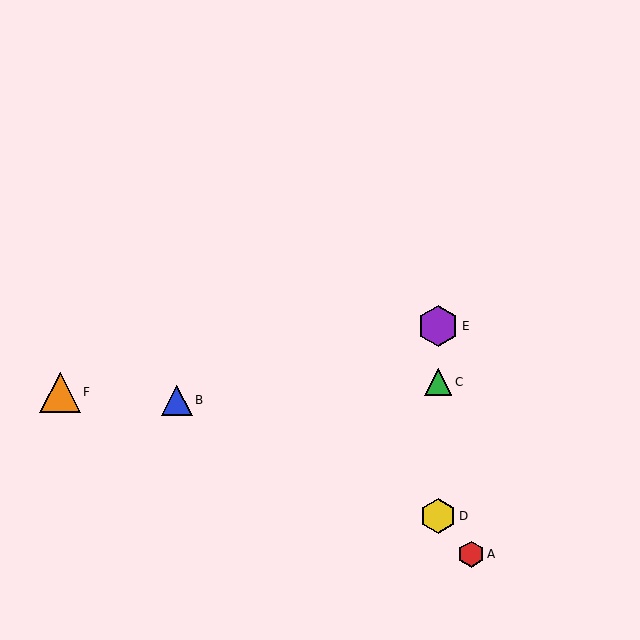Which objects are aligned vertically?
Objects C, D, E are aligned vertically.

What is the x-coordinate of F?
Object F is at x≈60.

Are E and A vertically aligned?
No, E is at x≈438 and A is at x≈471.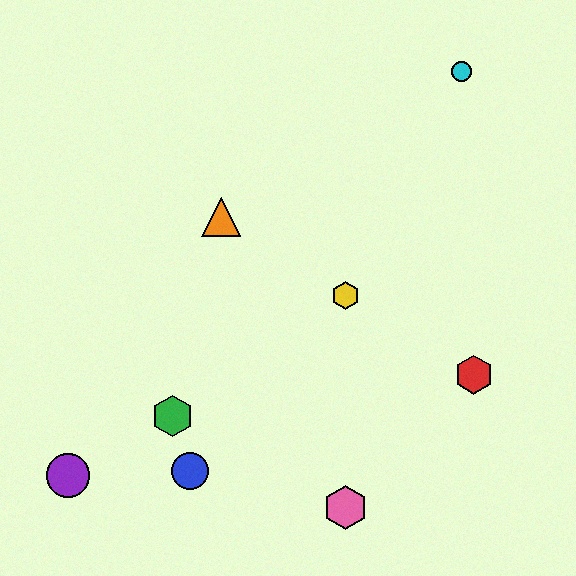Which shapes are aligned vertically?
The yellow hexagon, the pink hexagon are aligned vertically.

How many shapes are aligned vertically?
2 shapes (the yellow hexagon, the pink hexagon) are aligned vertically.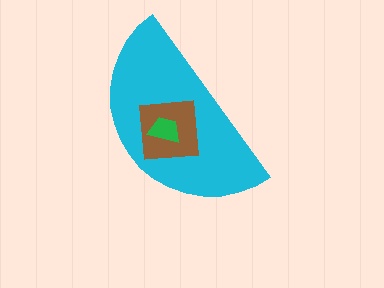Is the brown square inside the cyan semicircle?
Yes.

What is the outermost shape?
The cyan semicircle.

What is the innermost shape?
The green trapezoid.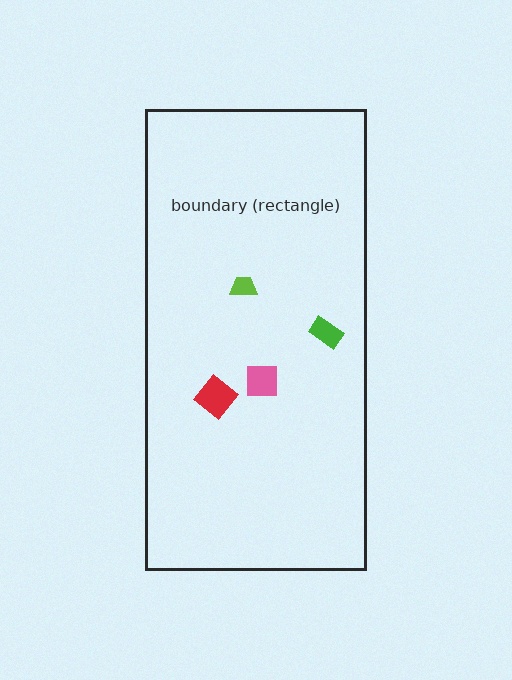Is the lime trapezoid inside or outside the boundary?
Inside.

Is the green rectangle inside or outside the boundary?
Inside.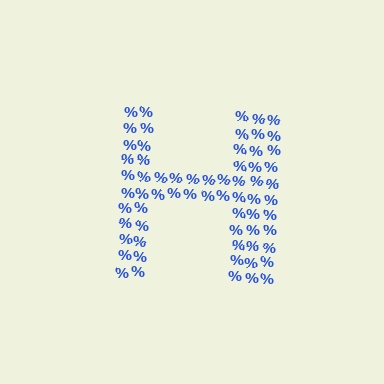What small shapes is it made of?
It is made of small percent signs.